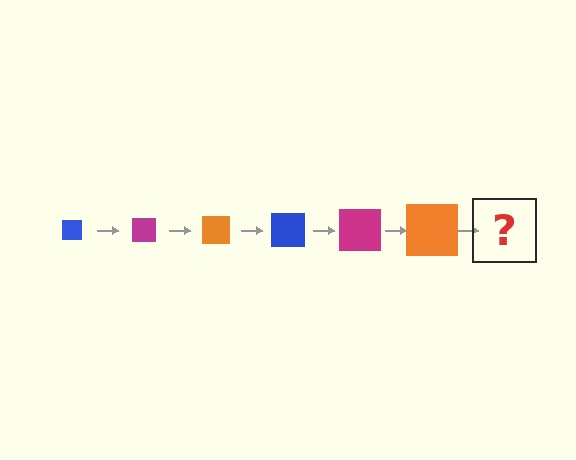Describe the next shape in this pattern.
It should be a blue square, larger than the previous one.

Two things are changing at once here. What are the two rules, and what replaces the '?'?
The two rules are that the square grows larger each step and the color cycles through blue, magenta, and orange. The '?' should be a blue square, larger than the previous one.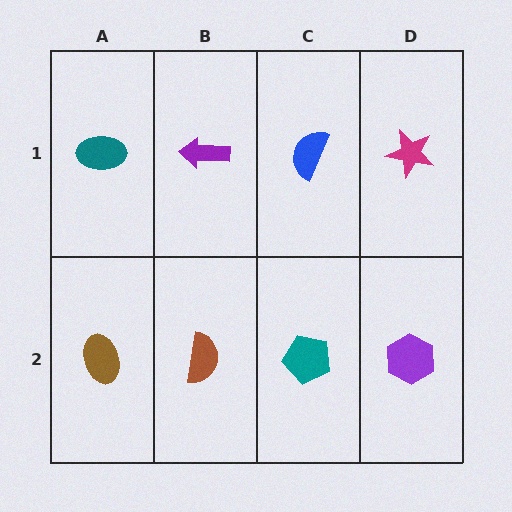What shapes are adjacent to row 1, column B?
A brown semicircle (row 2, column B), a teal ellipse (row 1, column A), a blue semicircle (row 1, column C).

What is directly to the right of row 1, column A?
A purple arrow.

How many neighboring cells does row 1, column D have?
2.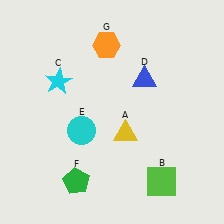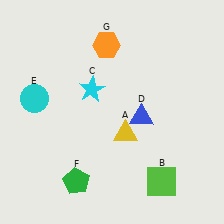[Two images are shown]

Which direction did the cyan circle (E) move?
The cyan circle (E) moved left.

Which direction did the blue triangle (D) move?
The blue triangle (D) moved down.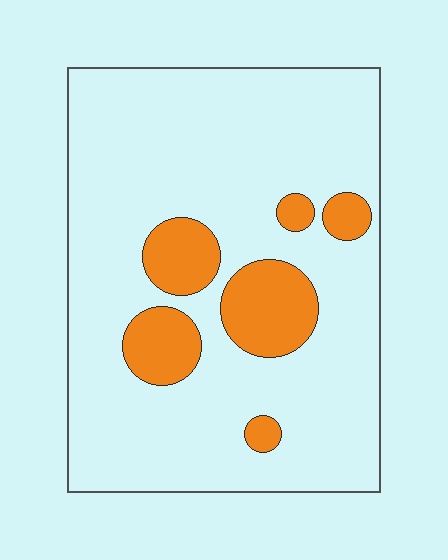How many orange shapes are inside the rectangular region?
6.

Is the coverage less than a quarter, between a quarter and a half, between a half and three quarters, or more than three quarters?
Less than a quarter.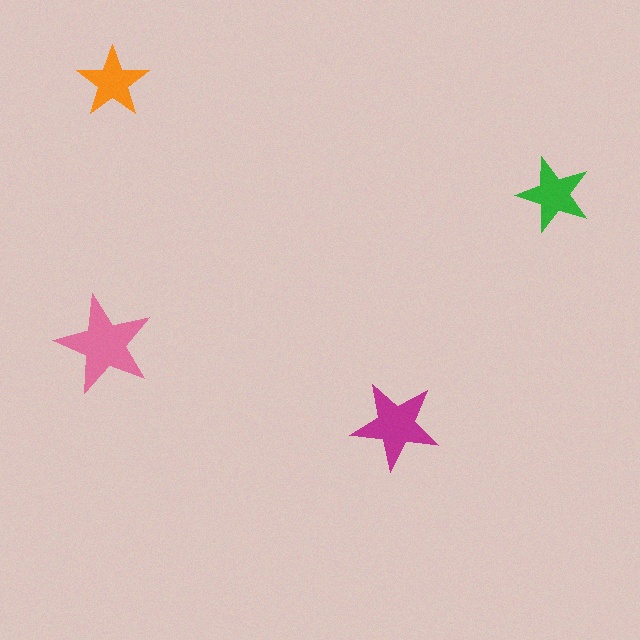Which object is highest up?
The orange star is topmost.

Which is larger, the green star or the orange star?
The green one.